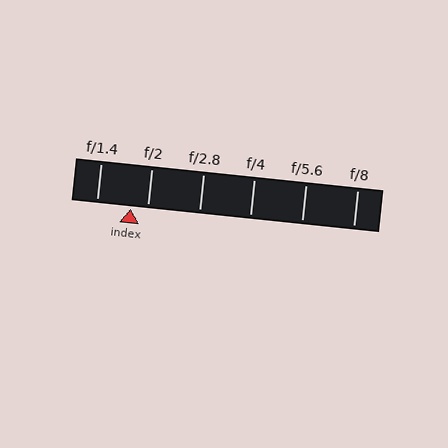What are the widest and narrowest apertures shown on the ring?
The widest aperture shown is f/1.4 and the narrowest is f/8.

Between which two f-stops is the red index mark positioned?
The index mark is between f/1.4 and f/2.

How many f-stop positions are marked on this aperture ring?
There are 6 f-stop positions marked.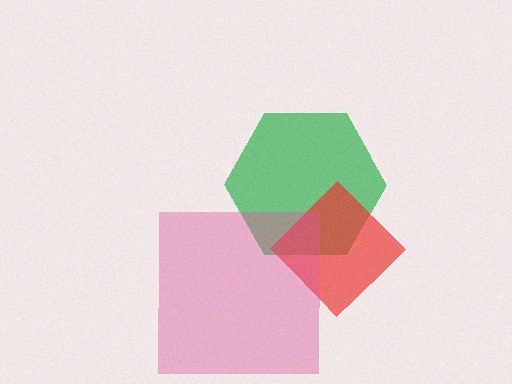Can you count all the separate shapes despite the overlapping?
Yes, there are 3 separate shapes.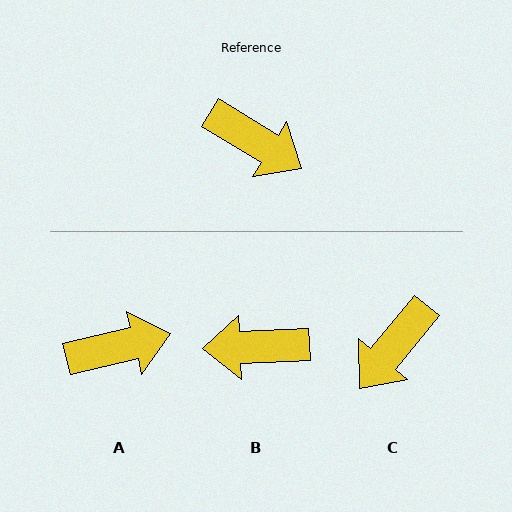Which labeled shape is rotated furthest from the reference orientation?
B, about 146 degrees away.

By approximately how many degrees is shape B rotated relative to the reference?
Approximately 146 degrees clockwise.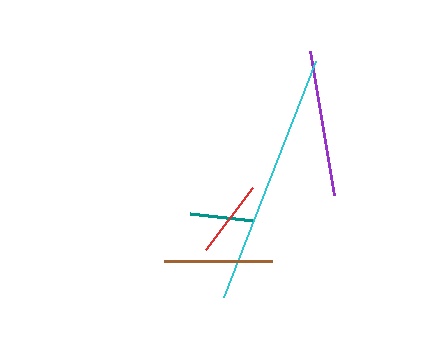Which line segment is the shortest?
The teal line is the shortest at approximately 63 pixels.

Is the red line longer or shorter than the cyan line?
The cyan line is longer than the red line.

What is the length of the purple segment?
The purple segment is approximately 145 pixels long.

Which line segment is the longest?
The cyan line is the longest at approximately 253 pixels.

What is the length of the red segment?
The red segment is approximately 77 pixels long.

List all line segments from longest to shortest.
From longest to shortest: cyan, purple, brown, red, teal.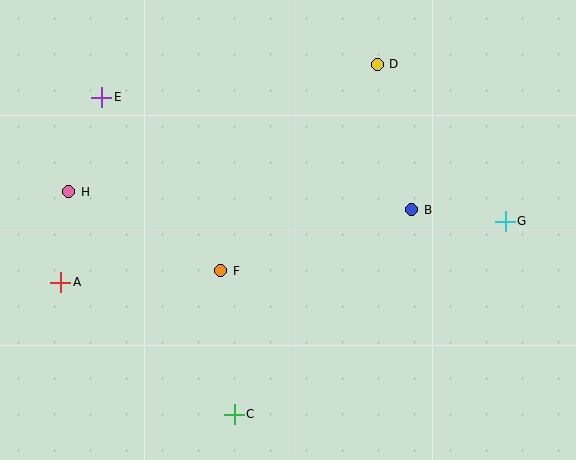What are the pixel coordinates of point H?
Point H is at (69, 192).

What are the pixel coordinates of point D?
Point D is at (377, 64).